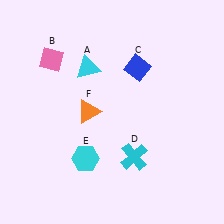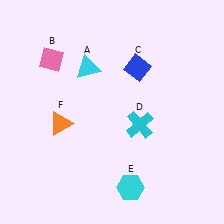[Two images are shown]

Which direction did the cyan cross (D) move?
The cyan cross (D) moved up.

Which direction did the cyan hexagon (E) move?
The cyan hexagon (E) moved right.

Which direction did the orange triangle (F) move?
The orange triangle (F) moved left.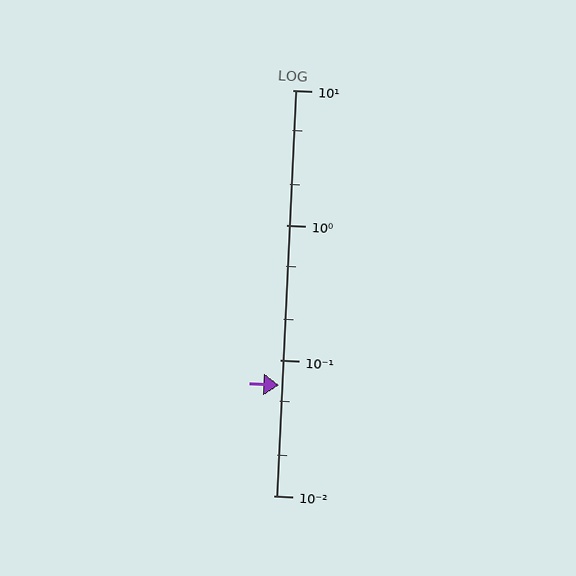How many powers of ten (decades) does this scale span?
The scale spans 3 decades, from 0.01 to 10.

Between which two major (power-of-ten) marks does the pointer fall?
The pointer is between 0.01 and 0.1.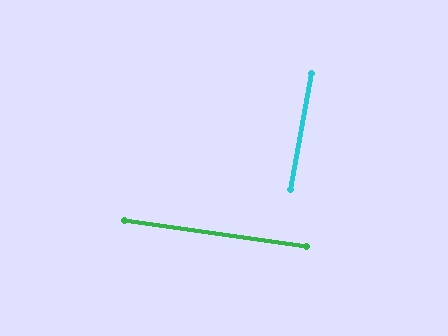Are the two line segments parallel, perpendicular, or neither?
Perpendicular — they meet at approximately 88°.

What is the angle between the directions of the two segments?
Approximately 88 degrees.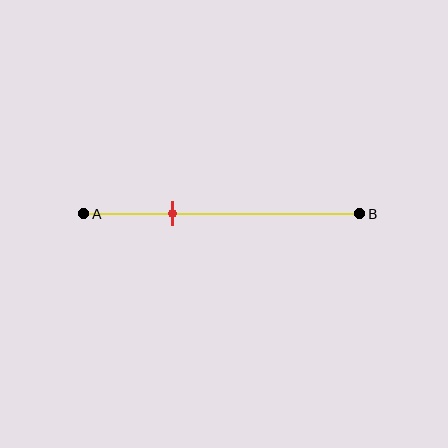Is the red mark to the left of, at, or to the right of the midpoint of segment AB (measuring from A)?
The red mark is to the left of the midpoint of segment AB.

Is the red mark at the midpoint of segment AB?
No, the mark is at about 30% from A, not at the 50% midpoint.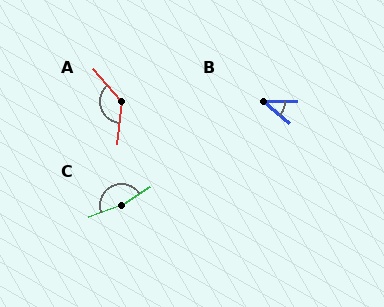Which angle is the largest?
C, at approximately 168 degrees.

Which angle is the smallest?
B, at approximately 40 degrees.